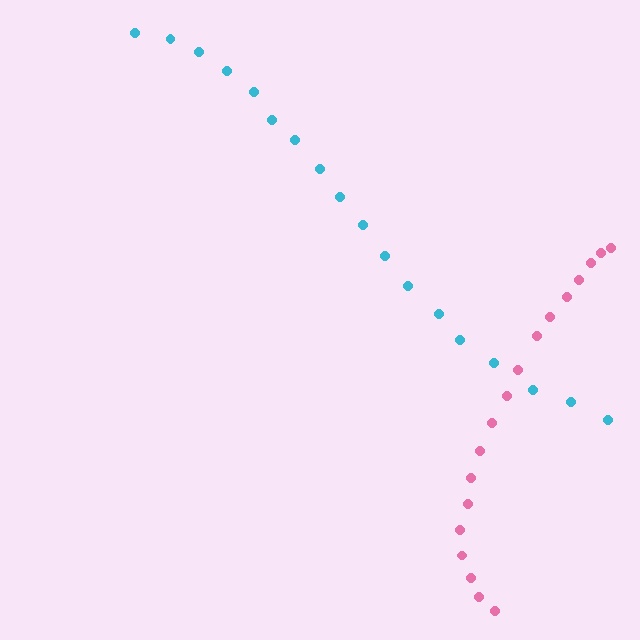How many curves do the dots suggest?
There are 2 distinct paths.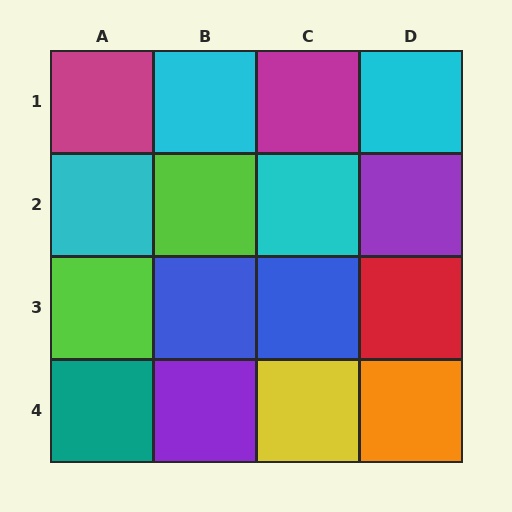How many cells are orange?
1 cell is orange.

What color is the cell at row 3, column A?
Lime.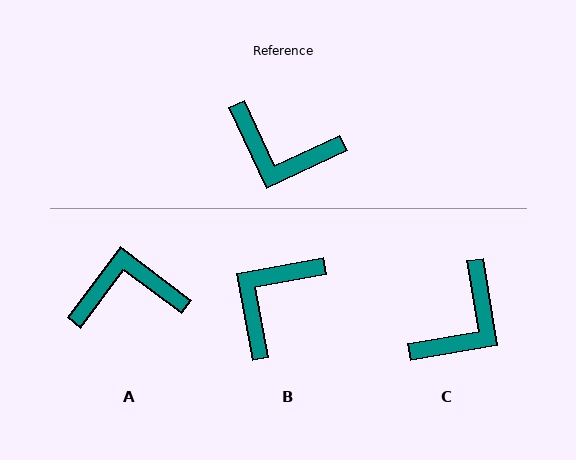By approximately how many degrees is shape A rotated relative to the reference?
Approximately 152 degrees clockwise.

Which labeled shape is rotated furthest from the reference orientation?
A, about 152 degrees away.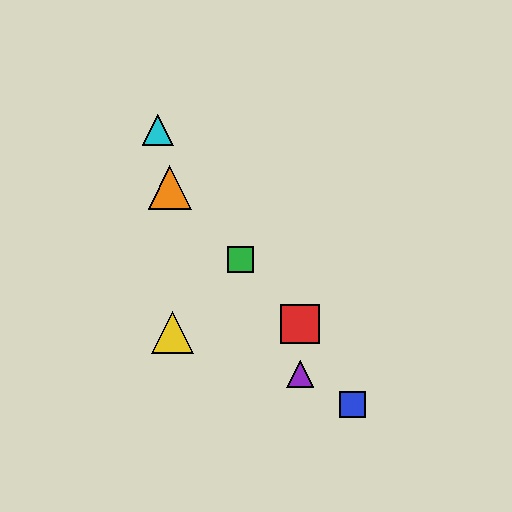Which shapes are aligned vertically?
The red square, the purple triangle are aligned vertically.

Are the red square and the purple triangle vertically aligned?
Yes, both are at x≈300.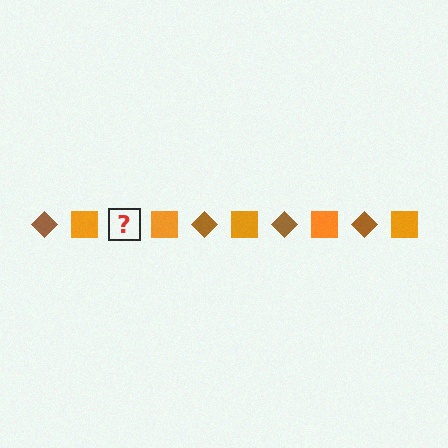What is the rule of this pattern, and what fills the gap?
The rule is that the pattern alternates between brown diamond and orange square. The gap should be filled with a brown diamond.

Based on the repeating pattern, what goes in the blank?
The blank should be a brown diamond.